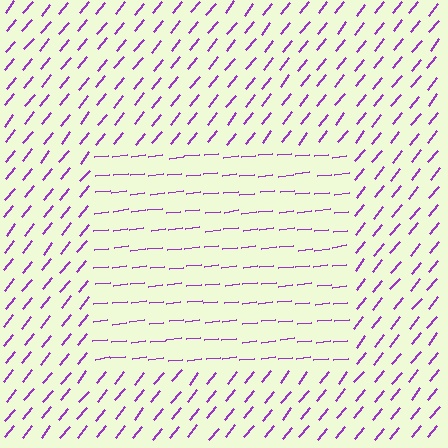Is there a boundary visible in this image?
Yes, there is a texture boundary formed by a change in line orientation.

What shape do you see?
I see a rectangle.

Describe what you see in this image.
The image is filled with small purple line segments. A rectangle region in the image has lines oriented differently from the surrounding lines, creating a visible texture boundary.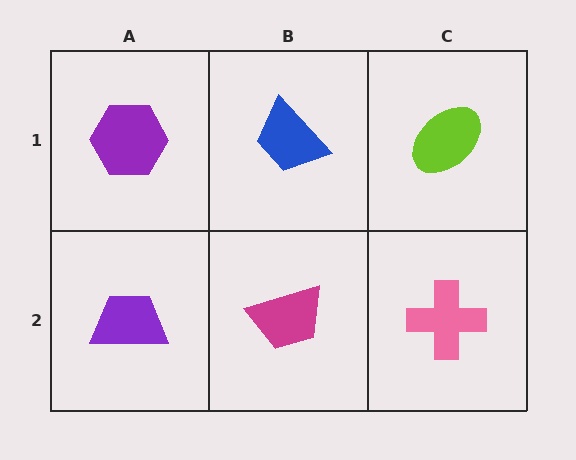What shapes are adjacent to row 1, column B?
A magenta trapezoid (row 2, column B), a purple hexagon (row 1, column A), a lime ellipse (row 1, column C).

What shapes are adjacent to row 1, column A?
A purple trapezoid (row 2, column A), a blue trapezoid (row 1, column B).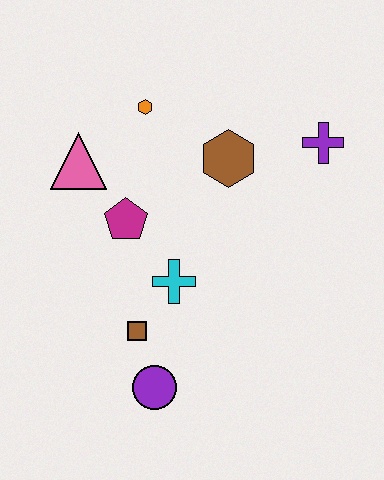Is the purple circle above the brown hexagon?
No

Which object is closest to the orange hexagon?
The pink triangle is closest to the orange hexagon.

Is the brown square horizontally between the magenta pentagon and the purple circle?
Yes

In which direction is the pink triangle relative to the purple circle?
The pink triangle is above the purple circle.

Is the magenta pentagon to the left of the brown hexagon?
Yes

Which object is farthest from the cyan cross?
The purple cross is farthest from the cyan cross.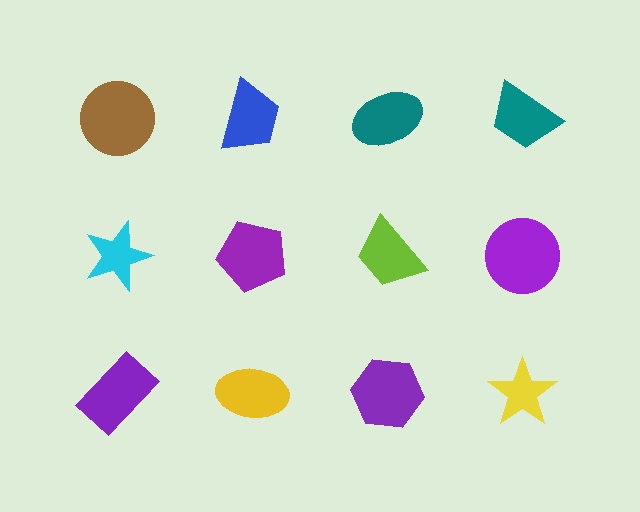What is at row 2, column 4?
A purple circle.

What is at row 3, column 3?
A purple hexagon.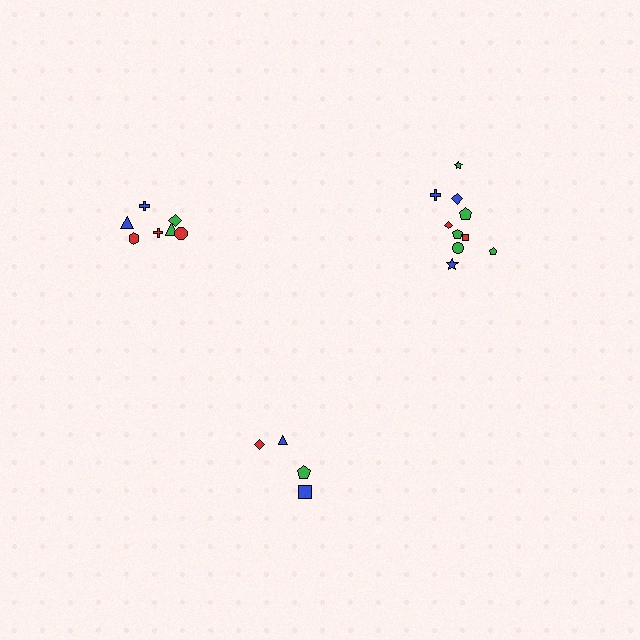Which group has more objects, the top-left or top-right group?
The top-right group.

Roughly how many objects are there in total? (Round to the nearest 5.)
Roughly 20 objects in total.